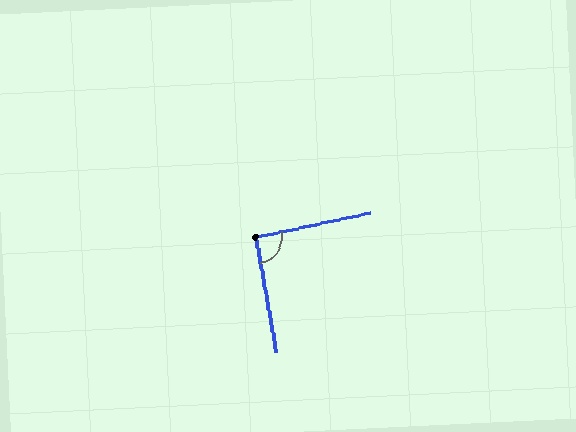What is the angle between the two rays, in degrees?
Approximately 92 degrees.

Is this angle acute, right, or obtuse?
It is approximately a right angle.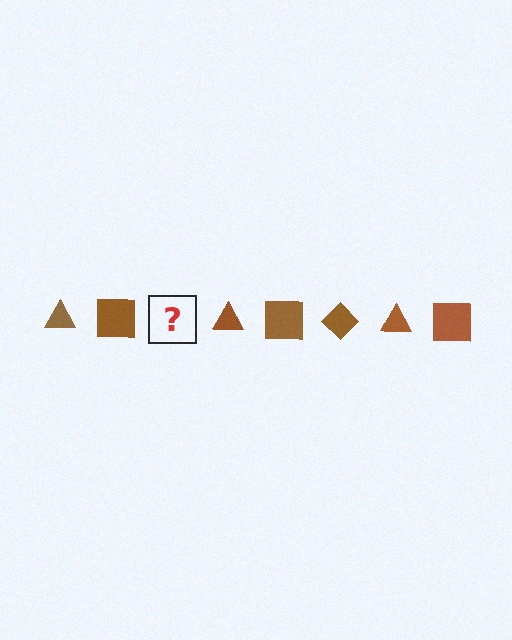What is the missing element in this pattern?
The missing element is a brown diamond.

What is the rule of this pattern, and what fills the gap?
The rule is that the pattern cycles through triangle, square, diamond shapes in brown. The gap should be filled with a brown diamond.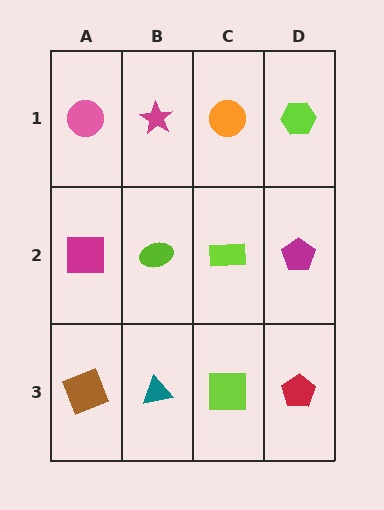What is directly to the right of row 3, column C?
A red pentagon.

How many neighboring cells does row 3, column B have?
3.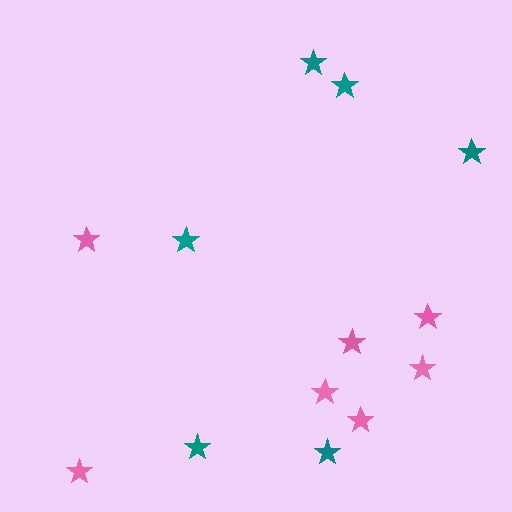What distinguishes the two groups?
There are 2 groups: one group of pink stars (7) and one group of teal stars (6).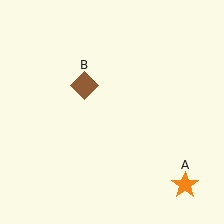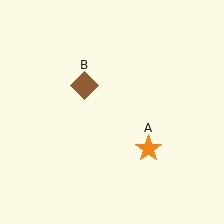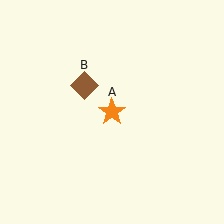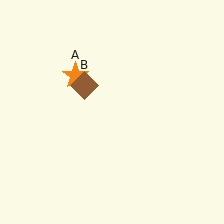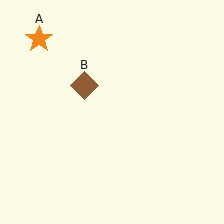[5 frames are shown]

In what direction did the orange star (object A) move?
The orange star (object A) moved up and to the left.